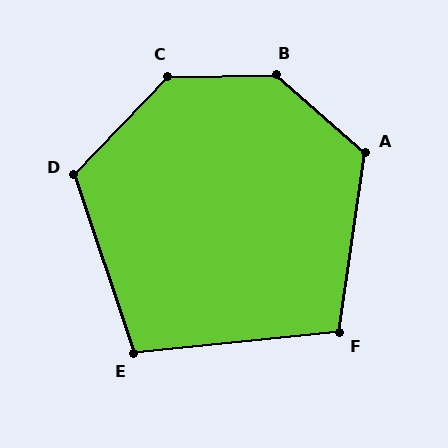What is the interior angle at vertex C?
Approximately 134 degrees (obtuse).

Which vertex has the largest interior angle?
B, at approximately 138 degrees.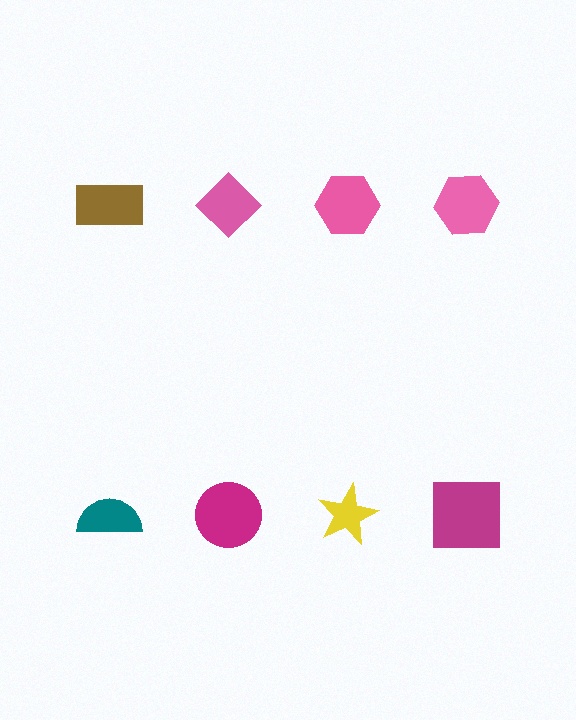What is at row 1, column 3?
A pink hexagon.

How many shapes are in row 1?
4 shapes.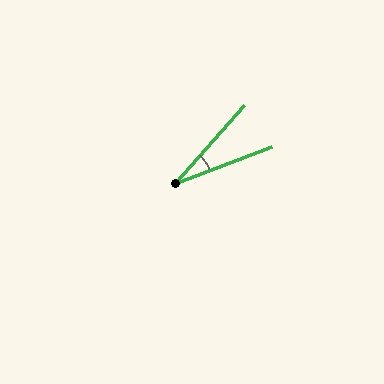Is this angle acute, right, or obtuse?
It is acute.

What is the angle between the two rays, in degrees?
Approximately 27 degrees.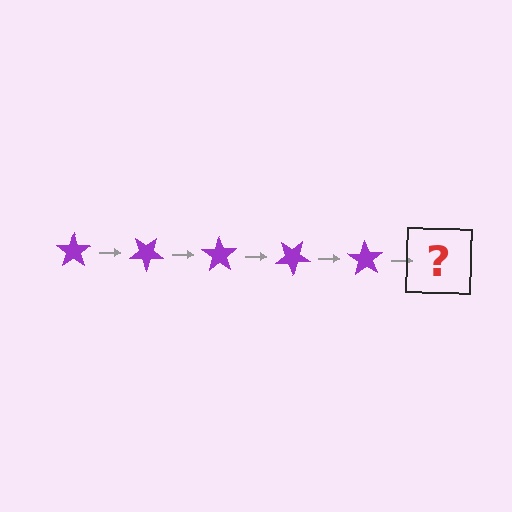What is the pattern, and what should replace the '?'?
The pattern is that the star rotates 35 degrees each step. The '?' should be a purple star rotated 175 degrees.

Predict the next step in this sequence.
The next step is a purple star rotated 175 degrees.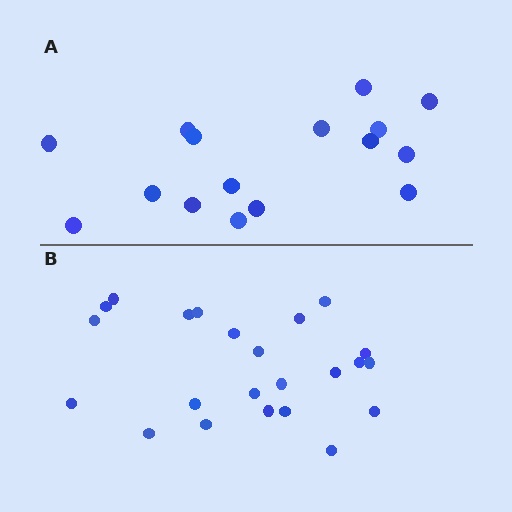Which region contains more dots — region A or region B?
Region B (the bottom region) has more dots.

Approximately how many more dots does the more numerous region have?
Region B has roughly 8 or so more dots than region A.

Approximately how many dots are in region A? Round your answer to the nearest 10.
About 20 dots. (The exact count is 16, which rounds to 20.)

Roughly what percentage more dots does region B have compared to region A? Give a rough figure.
About 45% more.